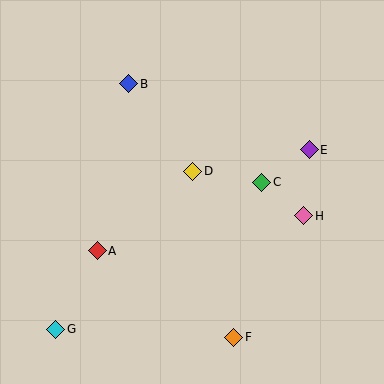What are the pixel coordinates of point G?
Point G is at (56, 329).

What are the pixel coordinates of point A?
Point A is at (97, 251).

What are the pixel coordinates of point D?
Point D is at (193, 171).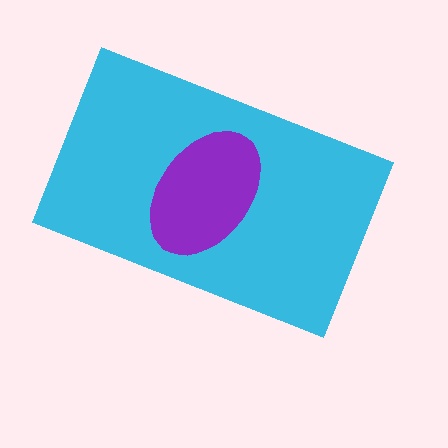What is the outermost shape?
The cyan rectangle.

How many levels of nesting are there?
2.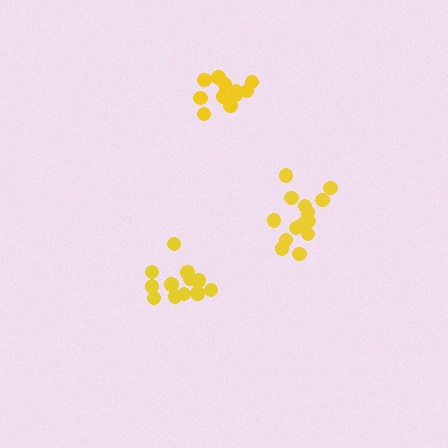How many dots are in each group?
Group 1: 13 dots, Group 2: 12 dots, Group 3: 15 dots (40 total).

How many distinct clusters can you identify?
There are 3 distinct clusters.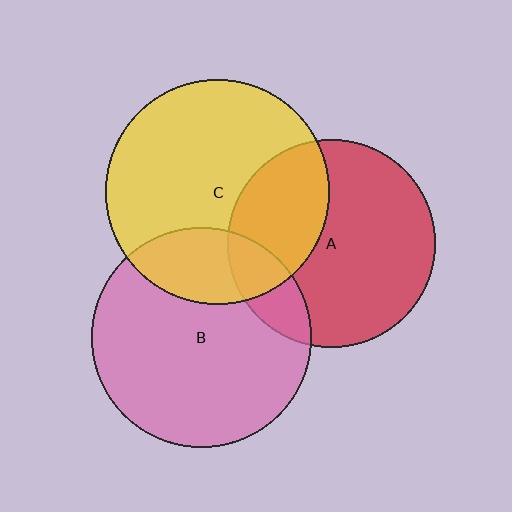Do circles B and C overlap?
Yes.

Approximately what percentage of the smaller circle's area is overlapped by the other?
Approximately 25%.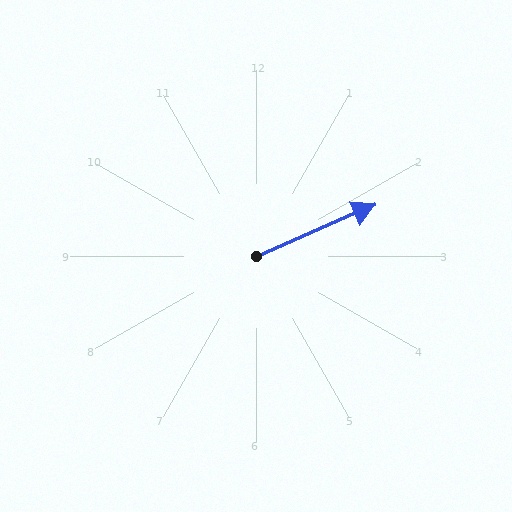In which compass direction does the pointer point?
Northeast.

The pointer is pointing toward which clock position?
Roughly 2 o'clock.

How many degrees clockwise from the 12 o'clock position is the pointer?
Approximately 66 degrees.